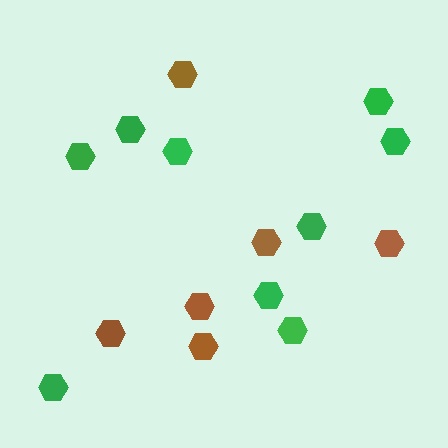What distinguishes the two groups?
There are 2 groups: one group of green hexagons (9) and one group of brown hexagons (6).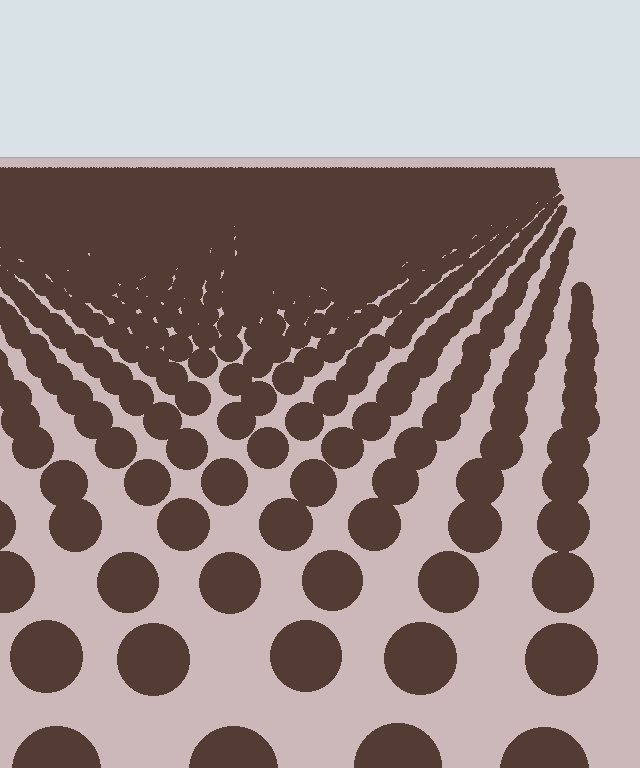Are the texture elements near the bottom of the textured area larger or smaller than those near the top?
Larger. Near the bottom, elements are closer to the viewer and appear at a bigger on-screen size.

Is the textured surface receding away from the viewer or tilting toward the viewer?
The surface is receding away from the viewer. Texture elements get smaller and denser toward the top.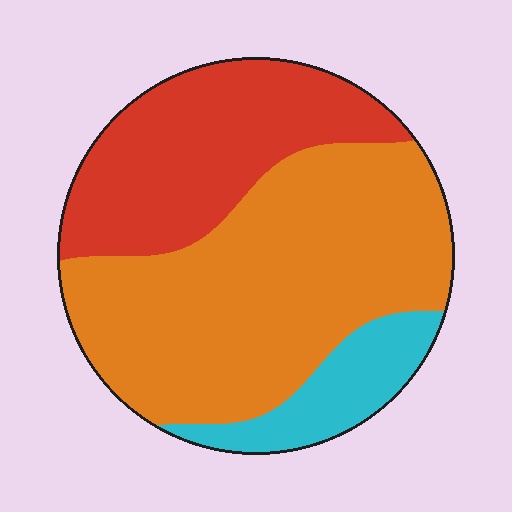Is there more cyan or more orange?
Orange.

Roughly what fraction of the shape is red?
Red covers about 30% of the shape.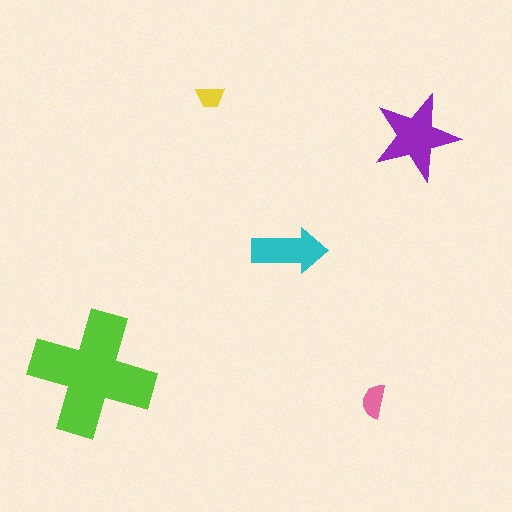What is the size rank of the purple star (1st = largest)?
2nd.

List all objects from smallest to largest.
The yellow trapezoid, the pink semicircle, the cyan arrow, the purple star, the lime cross.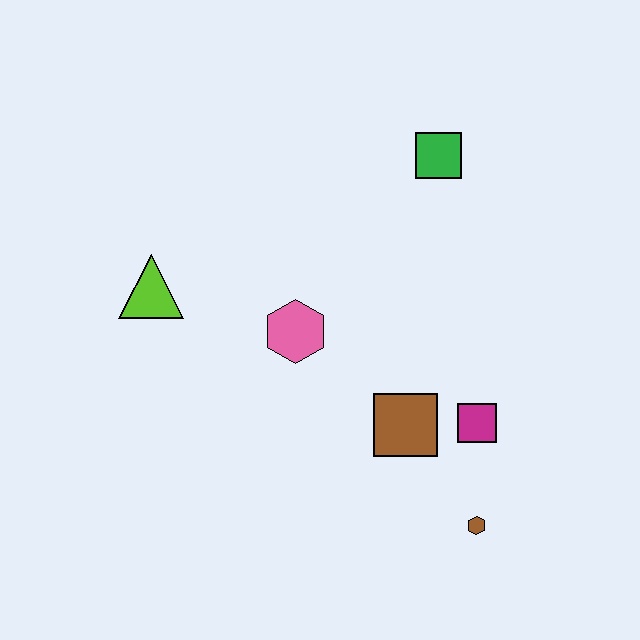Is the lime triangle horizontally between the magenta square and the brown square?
No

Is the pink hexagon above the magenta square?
Yes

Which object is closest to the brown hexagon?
The magenta square is closest to the brown hexagon.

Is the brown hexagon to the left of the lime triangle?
No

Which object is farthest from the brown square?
The lime triangle is farthest from the brown square.